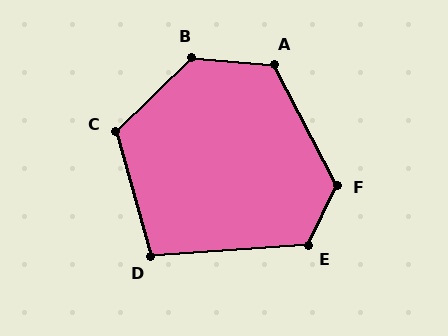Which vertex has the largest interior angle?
B, at approximately 131 degrees.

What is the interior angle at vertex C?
Approximately 118 degrees (obtuse).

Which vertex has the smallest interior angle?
D, at approximately 102 degrees.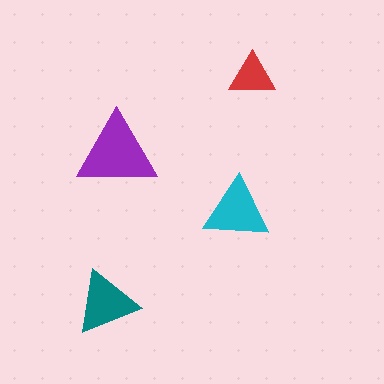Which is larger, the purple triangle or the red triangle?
The purple one.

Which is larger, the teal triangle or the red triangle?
The teal one.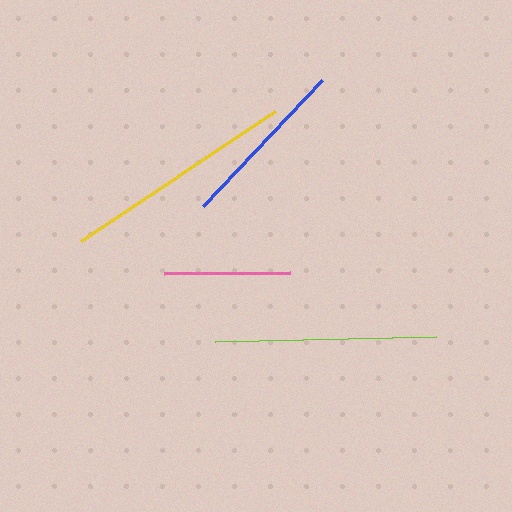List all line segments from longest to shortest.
From longest to shortest: yellow, lime, blue, pink.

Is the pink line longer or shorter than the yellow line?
The yellow line is longer than the pink line.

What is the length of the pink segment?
The pink segment is approximately 125 pixels long.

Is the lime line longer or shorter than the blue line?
The lime line is longer than the blue line.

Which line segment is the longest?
The yellow line is the longest at approximately 232 pixels.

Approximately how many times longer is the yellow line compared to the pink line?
The yellow line is approximately 1.9 times the length of the pink line.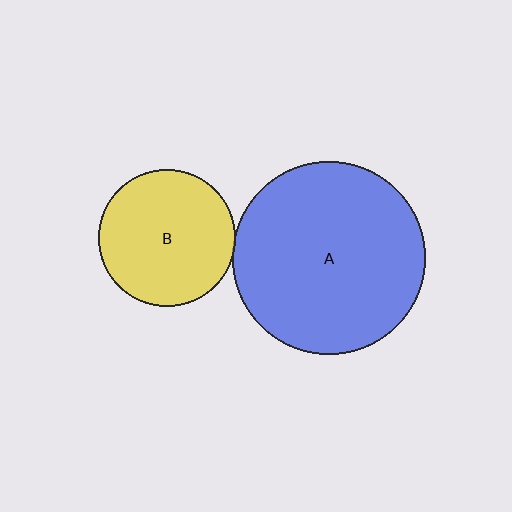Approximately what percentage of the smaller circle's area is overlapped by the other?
Approximately 5%.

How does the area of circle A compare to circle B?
Approximately 2.0 times.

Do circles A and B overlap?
Yes.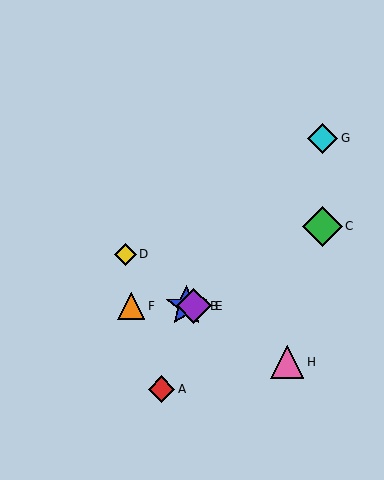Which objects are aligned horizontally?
Objects B, E, F are aligned horizontally.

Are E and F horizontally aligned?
Yes, both are at y≈306.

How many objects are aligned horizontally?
3 objects (B, E, F) are aligned horizontally.